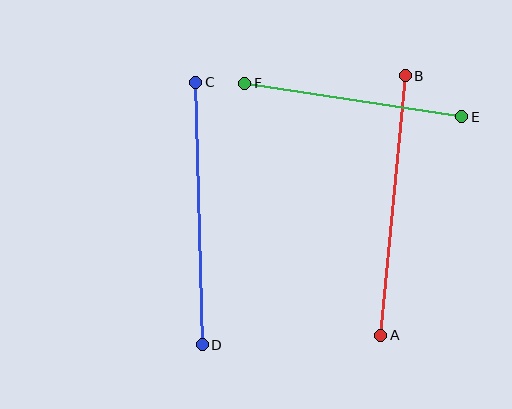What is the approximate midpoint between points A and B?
The midpoint is at approximately (393, 206) pixels.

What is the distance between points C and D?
The distance is approximately 262 pixels.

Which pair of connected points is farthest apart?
Points C and D are farthest apart.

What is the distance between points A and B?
The distance is approximately 260 pixels.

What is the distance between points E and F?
The distance is approximately 219 pixels.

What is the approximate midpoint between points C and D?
The midpoint is at approximately (199, 213) pixels.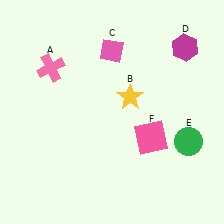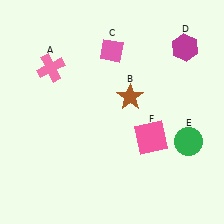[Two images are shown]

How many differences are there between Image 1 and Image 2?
There is 1 difference between the two images.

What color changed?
The star (B) changed from yellow in Image 1 to brown in Image 2.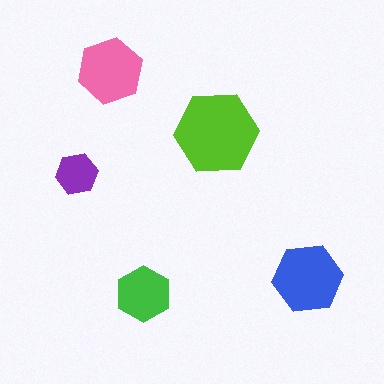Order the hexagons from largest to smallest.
the lime one, the blue one, the pink one, the green one, the purple one.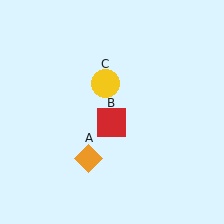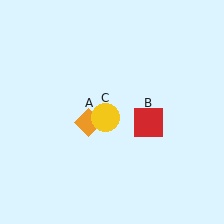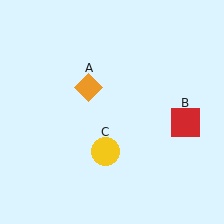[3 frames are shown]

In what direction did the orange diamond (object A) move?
The orange diamond (object A) moved up.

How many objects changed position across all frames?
3 objects changed position: orange diamond (object A), red square (object B), yellow circle (object C).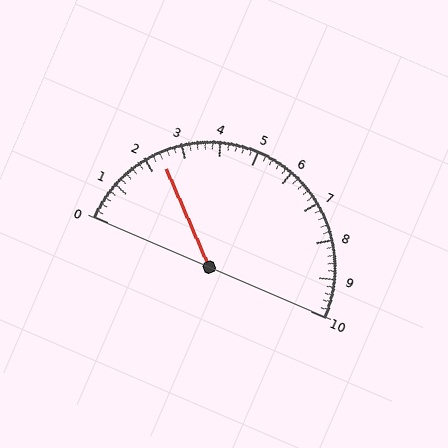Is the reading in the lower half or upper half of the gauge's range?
The reading is in the lower half of the range (0 to 10).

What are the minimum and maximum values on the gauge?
The gauge ranges from 0 to 10.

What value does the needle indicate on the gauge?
The needle indicates approximately 2.4.